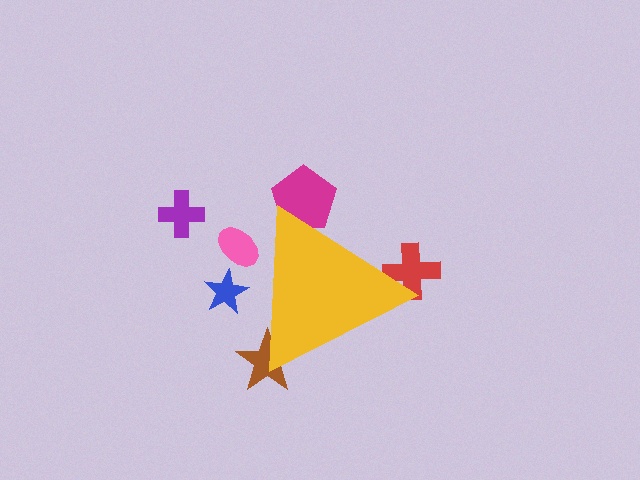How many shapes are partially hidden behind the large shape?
5 shapes are partially hidden.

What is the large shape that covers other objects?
A yellow triangle.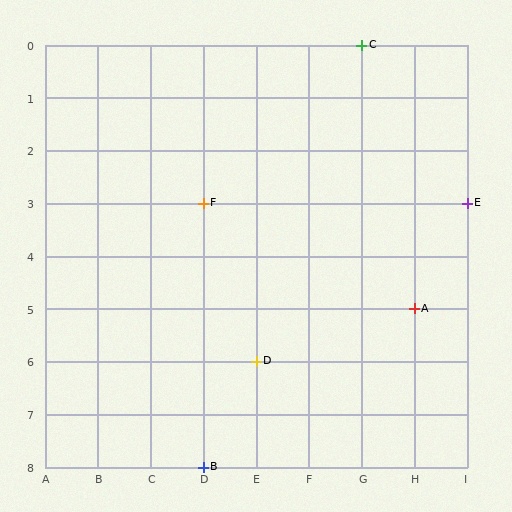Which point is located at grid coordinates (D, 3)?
Point F is at (D, 3).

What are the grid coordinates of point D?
Point D is at grid coordinates (E, 6).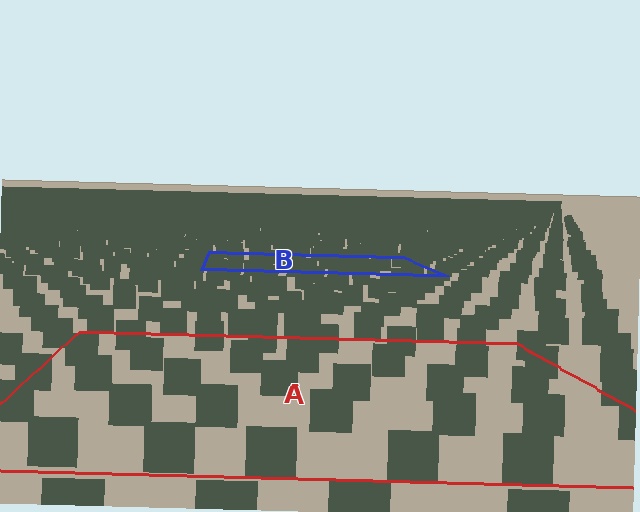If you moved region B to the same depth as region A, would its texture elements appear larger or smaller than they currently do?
They would appear larger. At a closer depth, the same texture elements are projected at a bigger on-screen size.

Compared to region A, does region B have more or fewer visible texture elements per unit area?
Region B has more texture elements per unit area — they are packed more densely because it is farther away.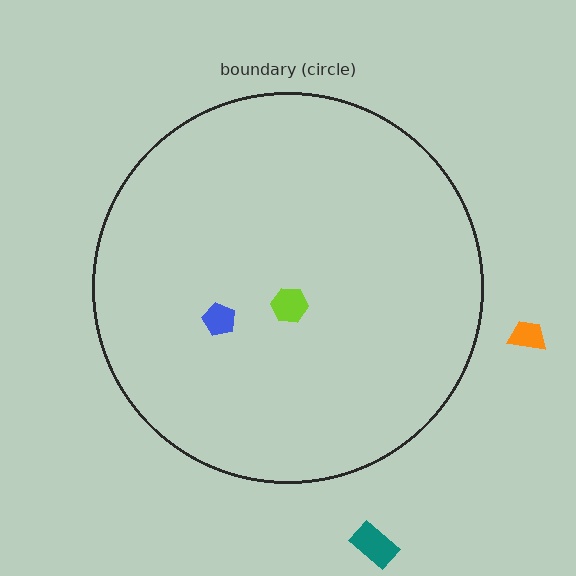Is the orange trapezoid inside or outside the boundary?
Outside.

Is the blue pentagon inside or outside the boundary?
Inside.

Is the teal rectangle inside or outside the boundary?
Outside.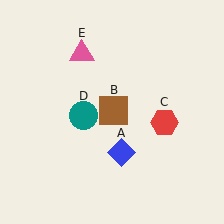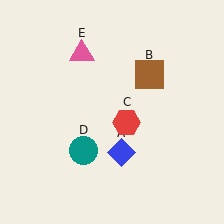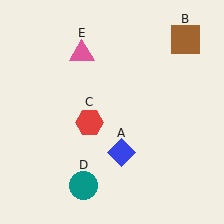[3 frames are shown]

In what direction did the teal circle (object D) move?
The teal circle (object D) moved down.